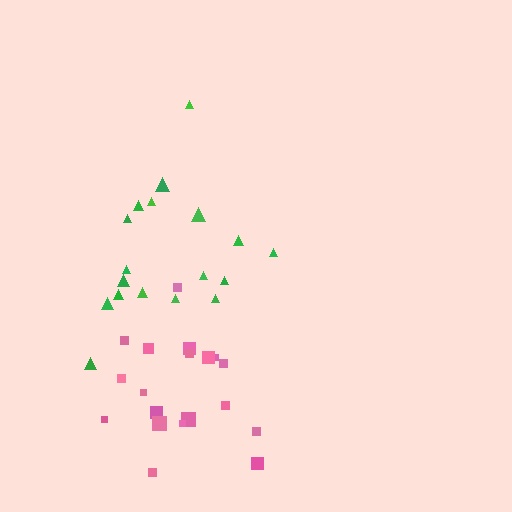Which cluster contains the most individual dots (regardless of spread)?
Pink (19).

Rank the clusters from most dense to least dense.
pink, green.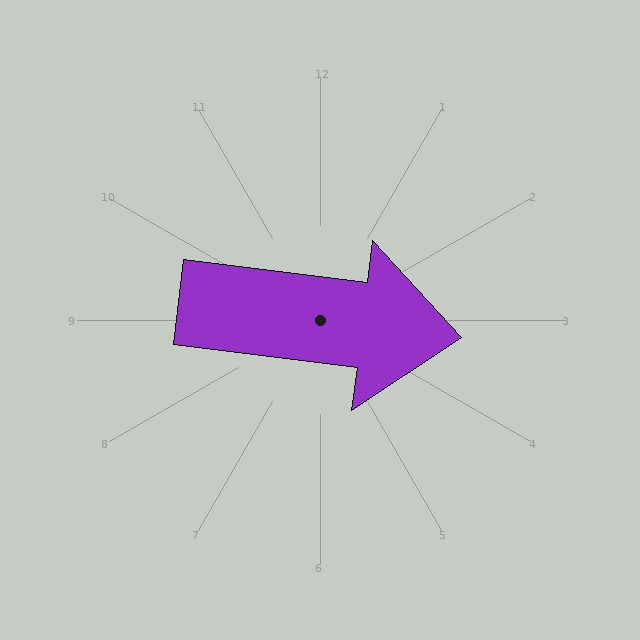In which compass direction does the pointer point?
East.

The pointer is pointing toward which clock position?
Roughly 3 o'clock.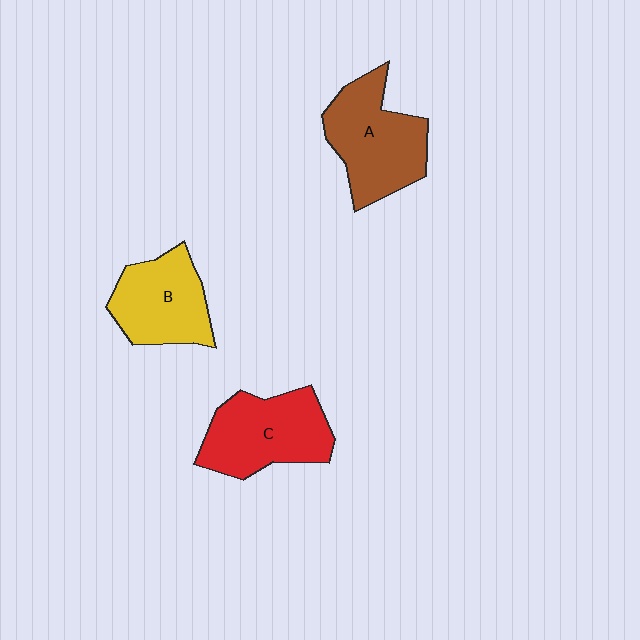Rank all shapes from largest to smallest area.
From largest to smallest: A (brown), C (red), B (yellow).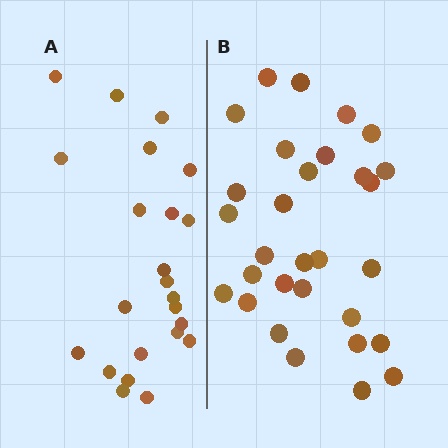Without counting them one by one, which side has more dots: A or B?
Region B (the right region) has more dots.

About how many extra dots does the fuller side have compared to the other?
Region B has roughly 8 or so more dots than region A.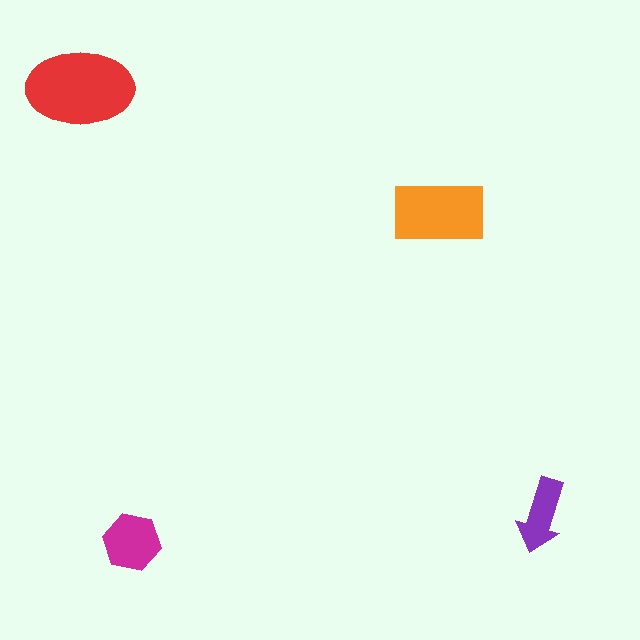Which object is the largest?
The red ellipse.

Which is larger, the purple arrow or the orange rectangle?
The orange rectangle.